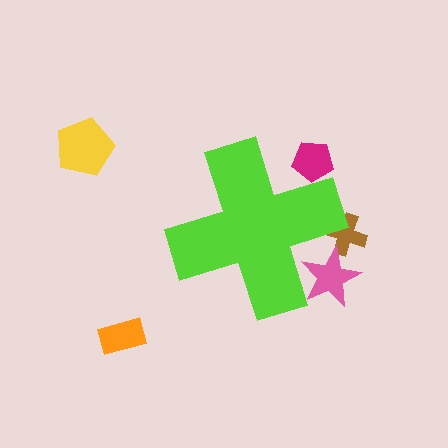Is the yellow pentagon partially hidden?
No, the yellow pentagon is fully visible.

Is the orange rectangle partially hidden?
No, the orange rectangle is fully visible.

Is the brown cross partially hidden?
Yes, the brown cross is partially hidden behind the lime cross.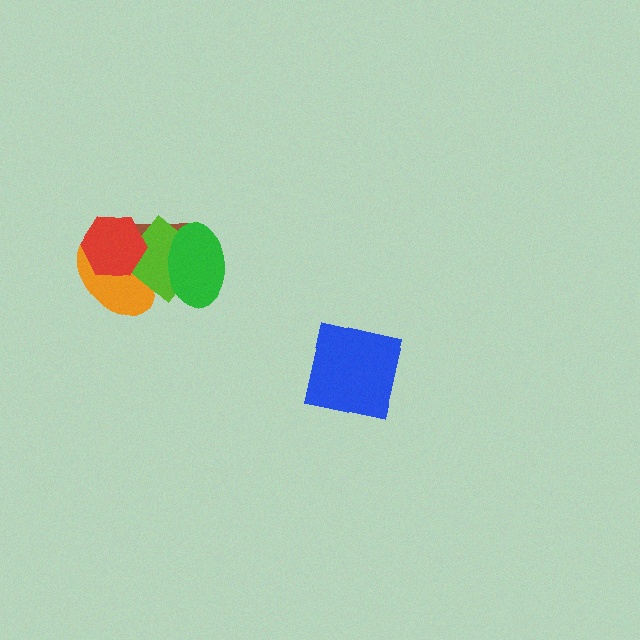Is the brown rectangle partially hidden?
Yes, it is partially covered by another shape.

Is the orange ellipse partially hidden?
Yes, it is partially covered by another shape.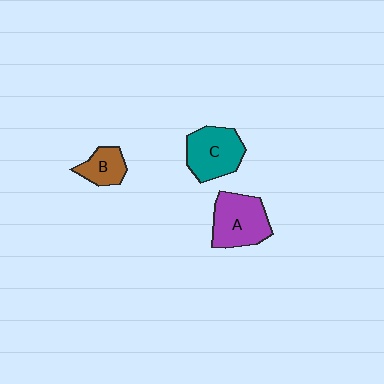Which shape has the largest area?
Shape A (purple).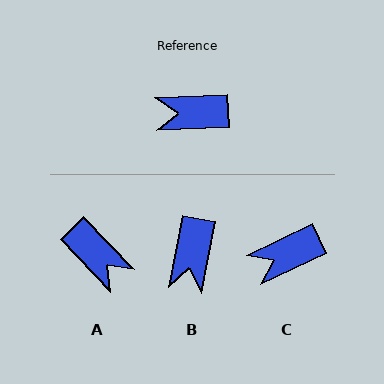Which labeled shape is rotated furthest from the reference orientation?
A, about 131 degrees away.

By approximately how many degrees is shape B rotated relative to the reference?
Approximately 76 degrees counter-clockwise.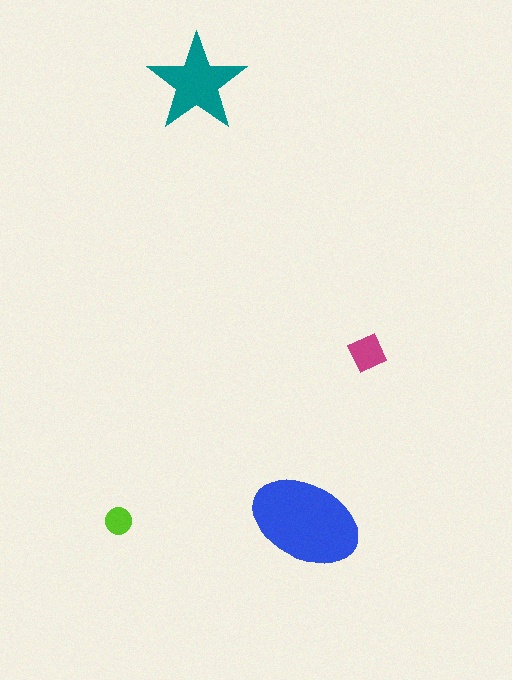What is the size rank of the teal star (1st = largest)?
2nd.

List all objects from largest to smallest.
The blue ellipse, the teal star, the magenta diamond, the lime circle.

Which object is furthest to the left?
The lime circle is leftmost.